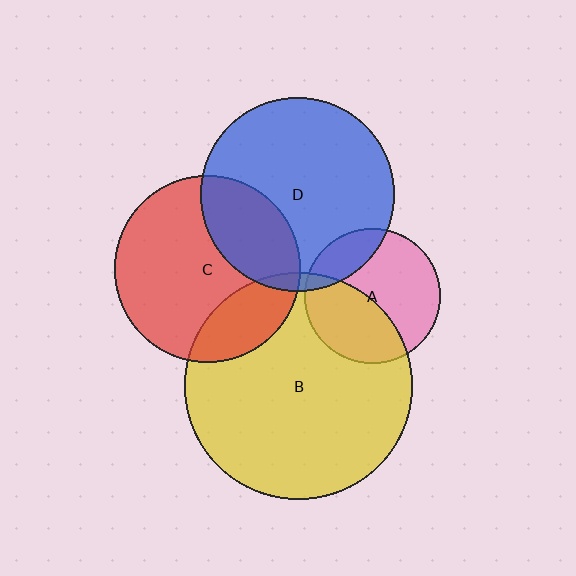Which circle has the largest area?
Circle B (yellow).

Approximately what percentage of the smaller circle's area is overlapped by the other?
Approximately 20%.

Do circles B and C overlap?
Yes.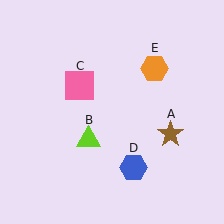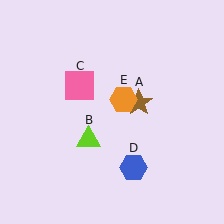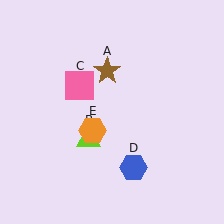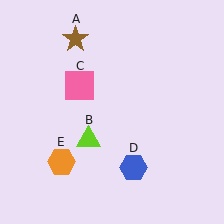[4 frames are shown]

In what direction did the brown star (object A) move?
The brown star (object A) moved up and to the left.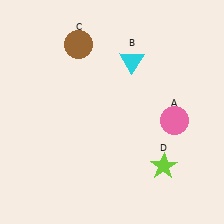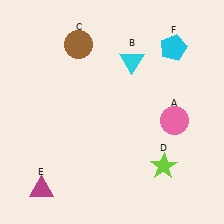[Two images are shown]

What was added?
A magenta triangle (E), a cyan pentagon (F) were added in Image 2.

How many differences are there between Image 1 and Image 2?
There are 2 differences between the two images.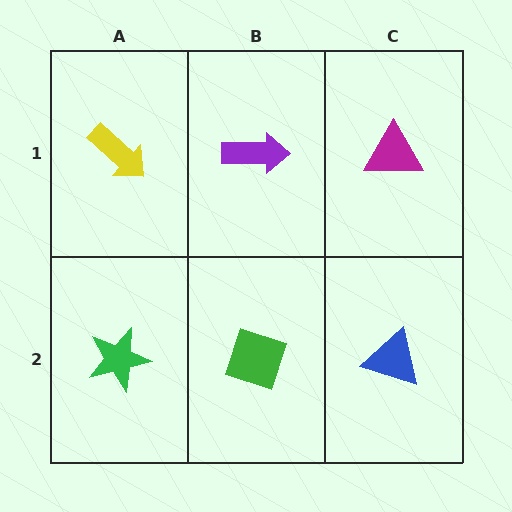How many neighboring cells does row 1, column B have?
3.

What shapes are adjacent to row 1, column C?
A blue triangle (row 2, column C), a purple arrow (row 1, column B).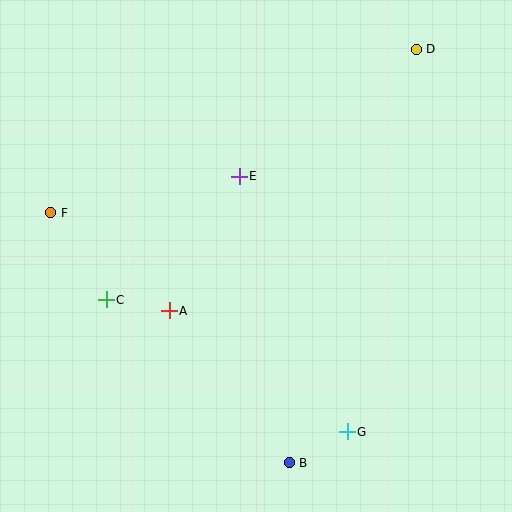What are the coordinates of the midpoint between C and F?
The midpoint between C and F is at (78, 256).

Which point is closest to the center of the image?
Point E at (239, 176) is closest to the center.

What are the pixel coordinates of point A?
Point A is at (169, 311).